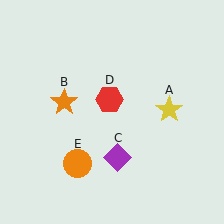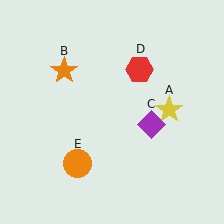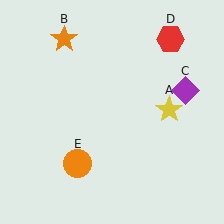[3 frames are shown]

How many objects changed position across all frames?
3 objects changed position: orange star (object B), purple diamond (object C), red hexagon (object D).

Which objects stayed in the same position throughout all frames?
Yellow star (object A) and orange circle (object E) remained stationary.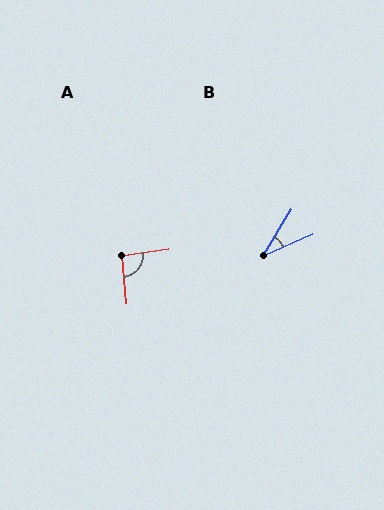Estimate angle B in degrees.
Approximately 36 degrees.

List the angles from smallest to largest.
B (36°), A (93°).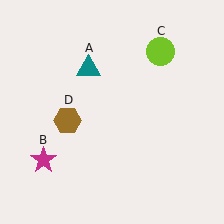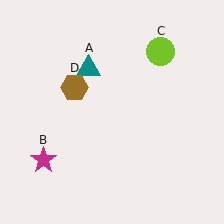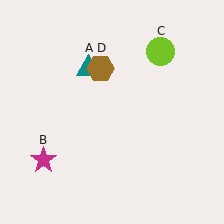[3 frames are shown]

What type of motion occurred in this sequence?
The brown hexagon (object D) rotated clockwise around the center of the scene.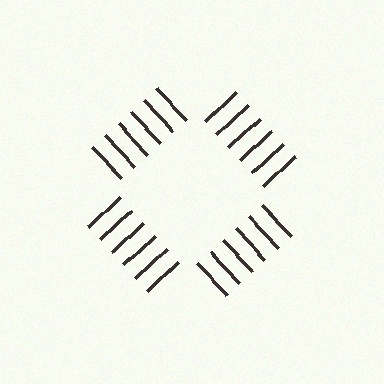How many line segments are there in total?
24 — 6 along each of the 4 edges.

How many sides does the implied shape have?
4 sides — the line-ends trace a square.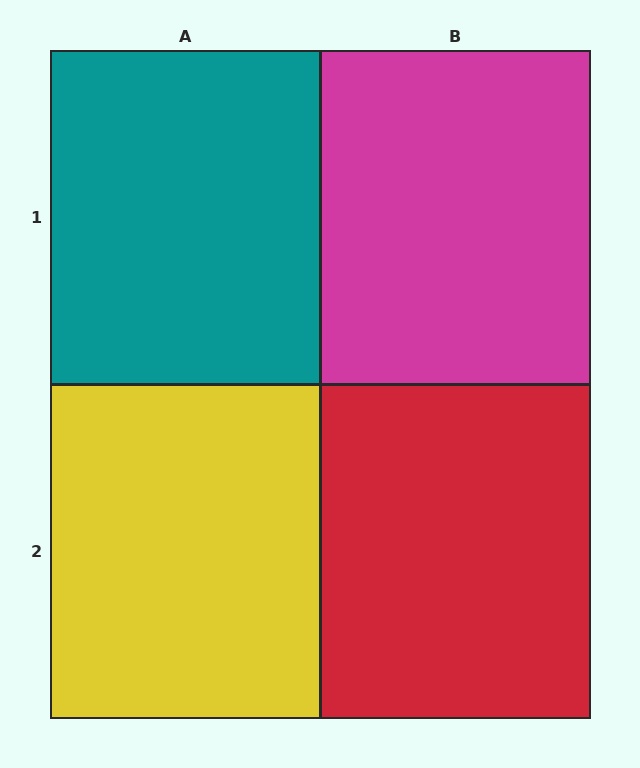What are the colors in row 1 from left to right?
Teal, magenta.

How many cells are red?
1 cell is red.